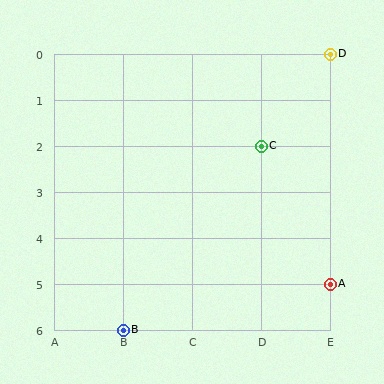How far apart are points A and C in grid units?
Points A and C are 1 column and 3 rows apart (about 3.2 grid units diagonally).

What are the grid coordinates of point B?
Point B is at grid coordinates (B, 6).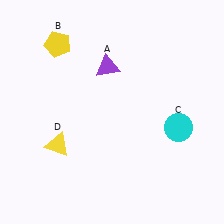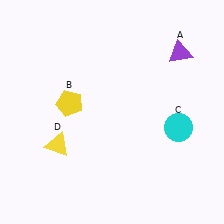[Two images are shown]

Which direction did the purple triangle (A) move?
The purple triangle (A) moved right.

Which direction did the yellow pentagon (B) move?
The yellow pentagon (B) moved down.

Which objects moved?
The objects that moved are: the purple triangle (A), the yellow pentagon (B).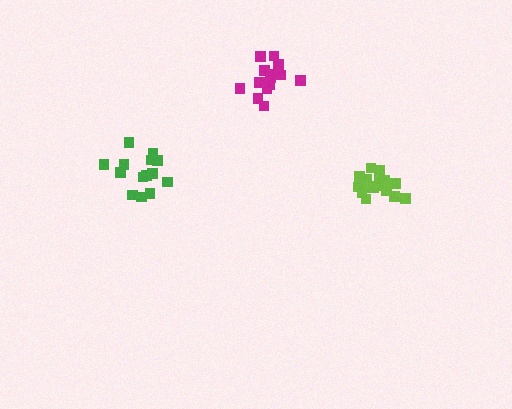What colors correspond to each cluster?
The clusters are colored: green, lime, magenta.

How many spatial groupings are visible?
There are 3 spatial groupings.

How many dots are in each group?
Group 1: 14 dots, Group 2: 17 dots, Group 3: 16 dots (47 total).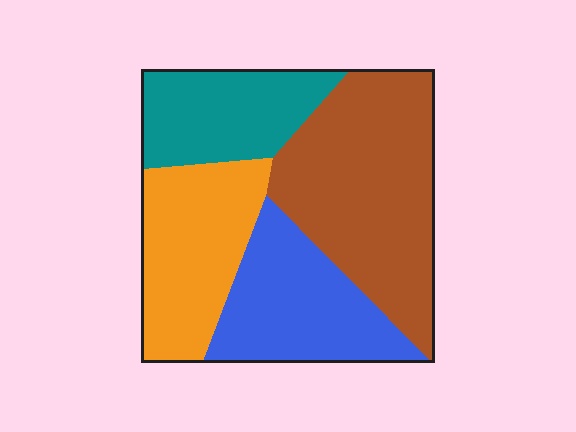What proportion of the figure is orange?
Orange covers 23% of the figure.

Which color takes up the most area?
Brown, at roughly 35%.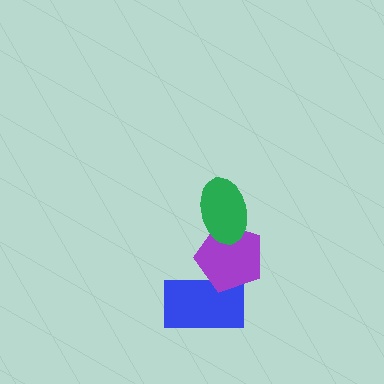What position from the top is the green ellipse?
The green ellipse is 1st from the top.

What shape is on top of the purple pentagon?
The green ellipse is on top of the purple pentagon.